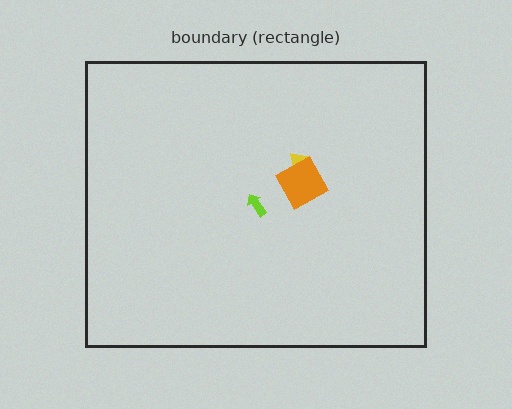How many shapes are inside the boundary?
3 inside, 0 outside.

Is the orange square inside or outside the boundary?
Inside.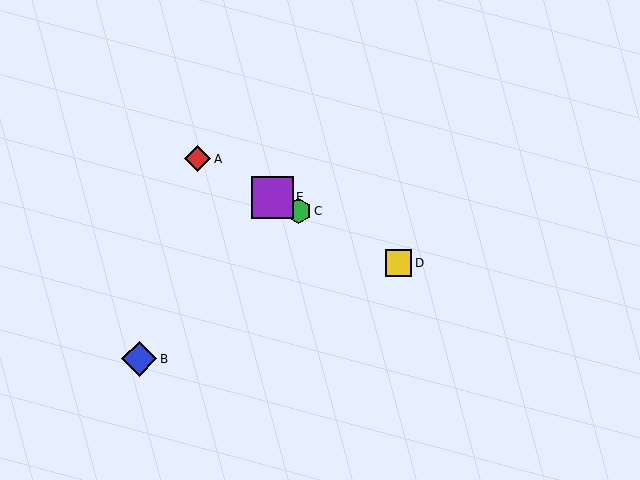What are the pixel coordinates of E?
Object E is at (272, 197).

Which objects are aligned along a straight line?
Objects A, C, D, E are aligned along a straight line.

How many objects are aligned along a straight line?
4 objects (A, C, D, E) are aligned along a straight line.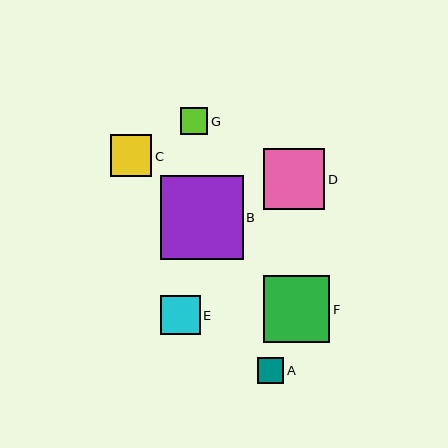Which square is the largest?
Square B is the largest with a size of approximately 83 pixels.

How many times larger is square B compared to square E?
Square B is approximately 2.1 times the size of square E.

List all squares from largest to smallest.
From largest to smallest: B, F, D, C, E, G, A.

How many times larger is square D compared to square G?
Square D is approximately 2.2 times the size of square G.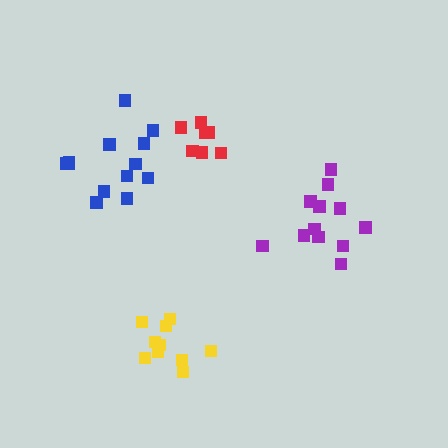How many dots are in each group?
Group 1: 10 dots, Group 2: 12 dots, Group 3: 13 dots, Group 4: 7 dots (42 total).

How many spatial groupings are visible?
There are 4 spatial groupings.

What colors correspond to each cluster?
The clusters are colored: yellow, purple, blue, red.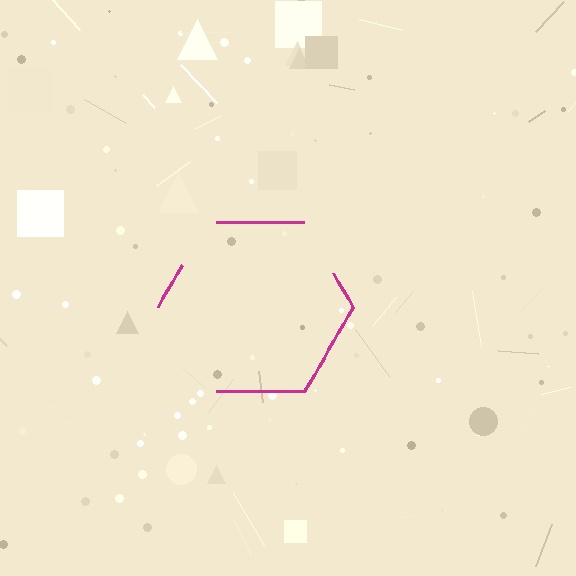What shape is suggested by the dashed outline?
The dashed outline suggests a hexagon.